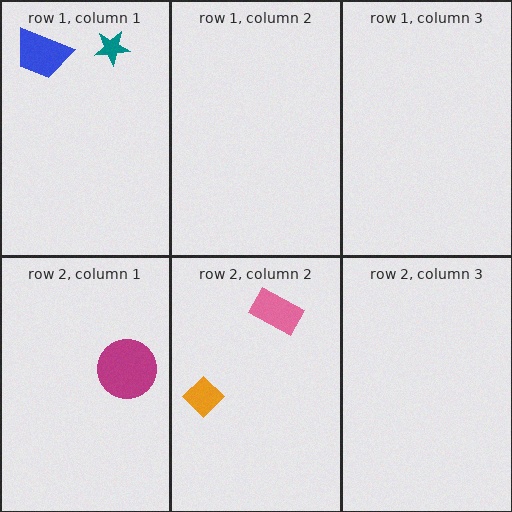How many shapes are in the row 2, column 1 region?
1.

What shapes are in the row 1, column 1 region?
The teal star, the blue trapezoid.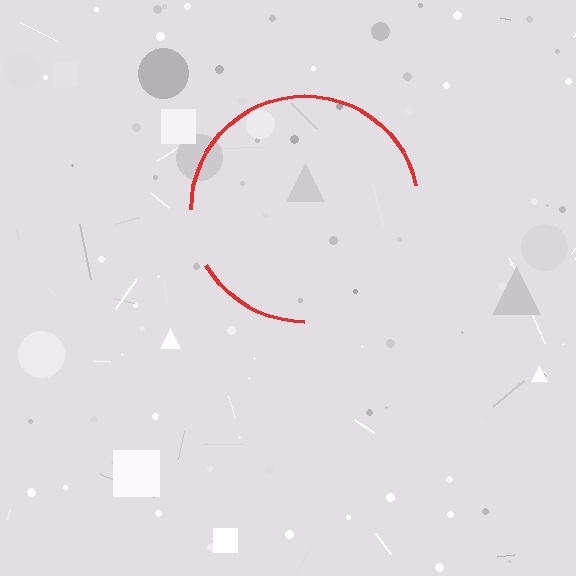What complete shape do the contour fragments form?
The contour fragments form a circle.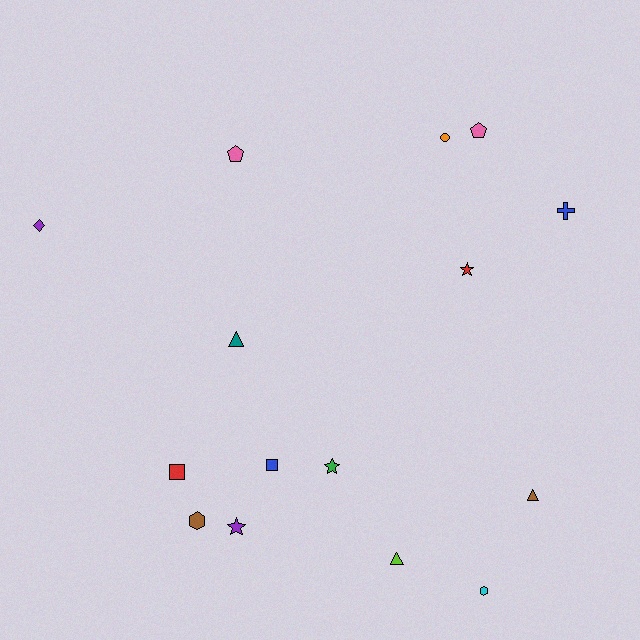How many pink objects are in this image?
There are 2 pink objects.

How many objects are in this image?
There are 15 objects.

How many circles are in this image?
There is 1 circle.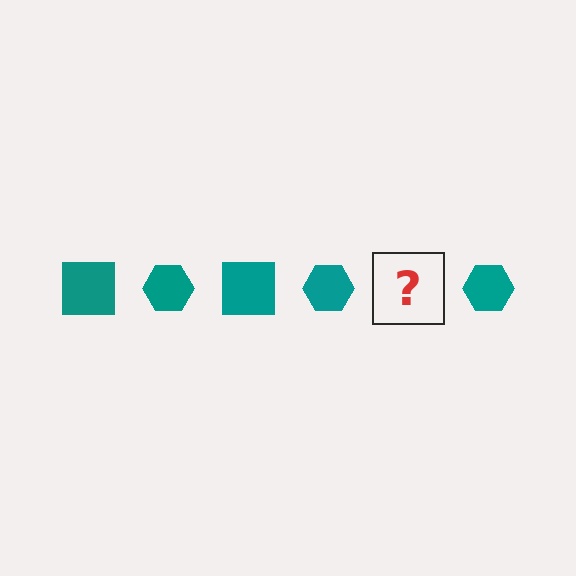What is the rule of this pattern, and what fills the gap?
The rule is that the pattern cycles through square, hexagon shapes in teal. The gap should be filled with a teal square.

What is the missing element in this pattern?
The missing element is a teal square.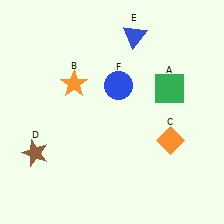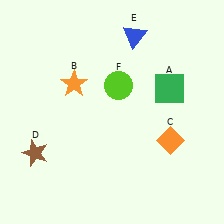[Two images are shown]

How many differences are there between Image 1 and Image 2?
There is 1 difference between the two images.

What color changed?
The circle (F) changed from blue in Image 1 to lime in Image 2.